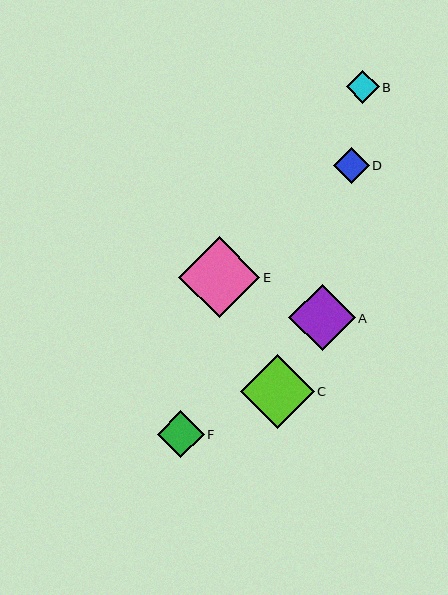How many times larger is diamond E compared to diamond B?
Diamond E is approximately 2.5 times the size of diamond B.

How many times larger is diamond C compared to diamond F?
Diamond C is approximately 1.6 times the size of diamond F.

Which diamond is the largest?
Diamond E is the largest with a size of approximately 81 pixels.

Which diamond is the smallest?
Diamond B is the smallest with a size of approximately 33 pixels.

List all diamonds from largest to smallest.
From largest to smallest: E, C, A, F, D, B.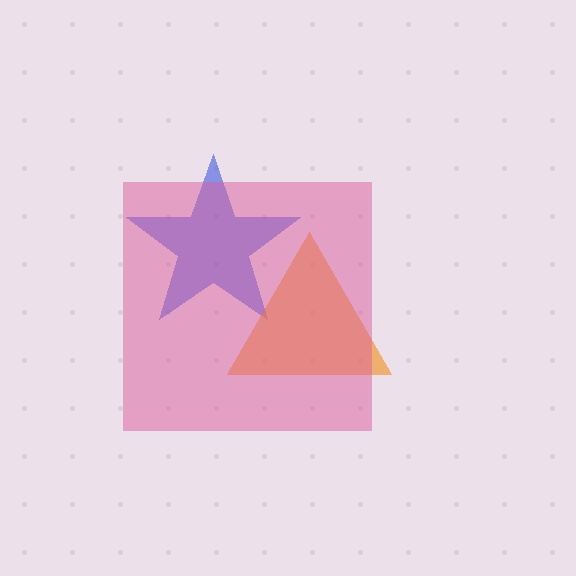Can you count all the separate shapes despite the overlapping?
Yes, there are 3 separate shapes.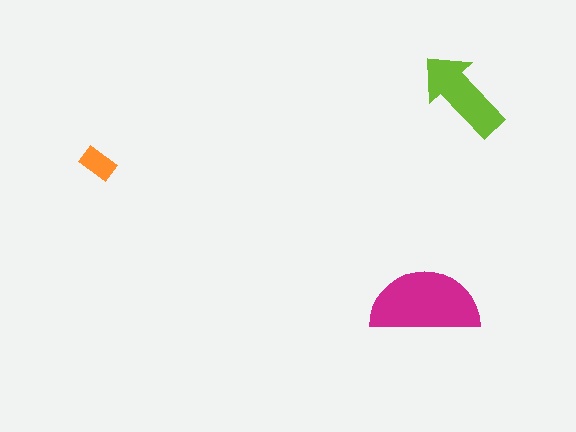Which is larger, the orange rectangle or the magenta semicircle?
The magenta semicircle.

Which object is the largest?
The magenta semicircle.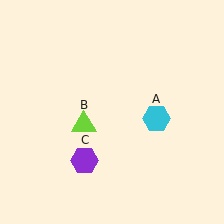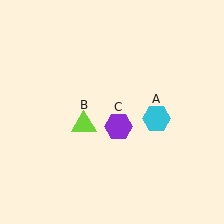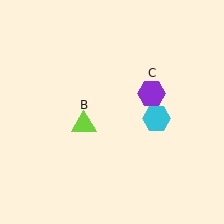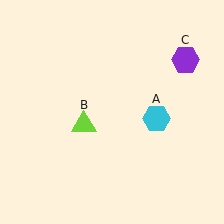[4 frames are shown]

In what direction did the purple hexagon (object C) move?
The purple hexagon (object C) moved up and to the right.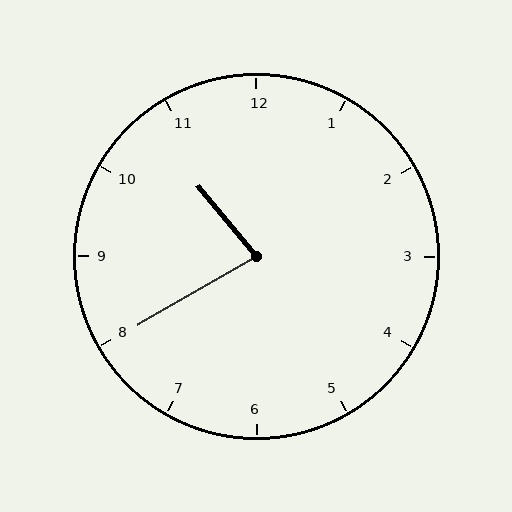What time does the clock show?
10:40.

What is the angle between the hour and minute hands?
Approximately 80 degrees.